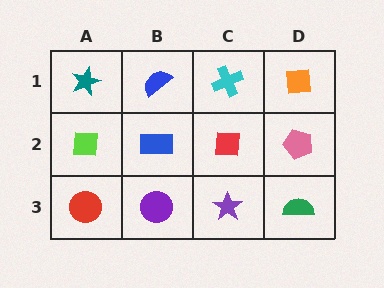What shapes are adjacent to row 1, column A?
A lime square (row 2, column A), a blue semicircle (row 1, column B).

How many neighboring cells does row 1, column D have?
2.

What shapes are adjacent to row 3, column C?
A red square (row 2, column C), a purple circle (row 3, column B), a green semicircle (row 3, column D).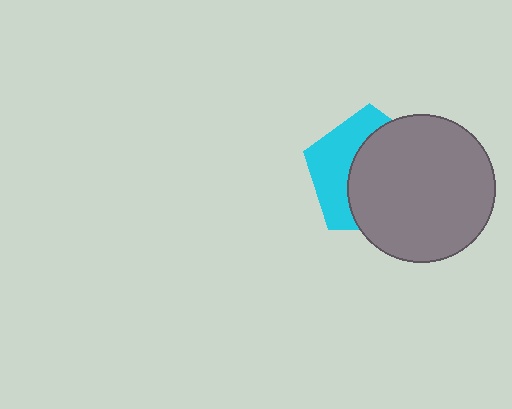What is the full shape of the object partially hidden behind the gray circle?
The partially hidden object is a cyan pentagon.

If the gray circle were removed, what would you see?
You would see the complete cyan pentagon.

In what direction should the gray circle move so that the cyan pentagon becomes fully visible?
The gray circle should move right. That is the shortest direction to clear the overlap and leave the cyan pentagon fully visible.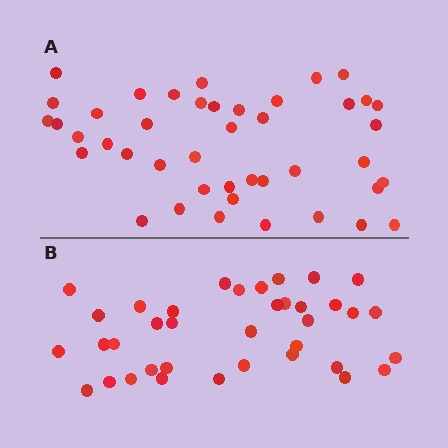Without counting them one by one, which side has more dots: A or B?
Region A (the top region) has more dots.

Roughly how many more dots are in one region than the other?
Region A has about 6 more dots than region B.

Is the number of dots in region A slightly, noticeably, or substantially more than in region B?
Region A has only slightly more — the two regions are fairly close. The ratio is roughly 1.2 to 1.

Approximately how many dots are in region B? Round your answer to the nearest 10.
About 40 dots. (The exact count is 37, which rounds to 40.)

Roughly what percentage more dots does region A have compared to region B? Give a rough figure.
About 15% more.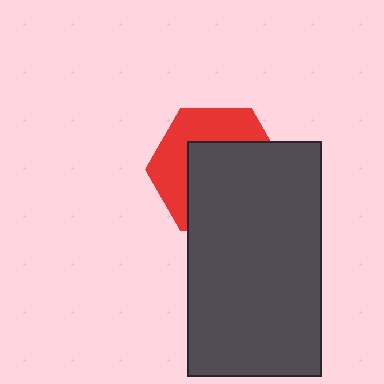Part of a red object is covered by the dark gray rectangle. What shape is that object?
It is a hexagon.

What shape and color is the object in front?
The object in front is a dark gray rectangle.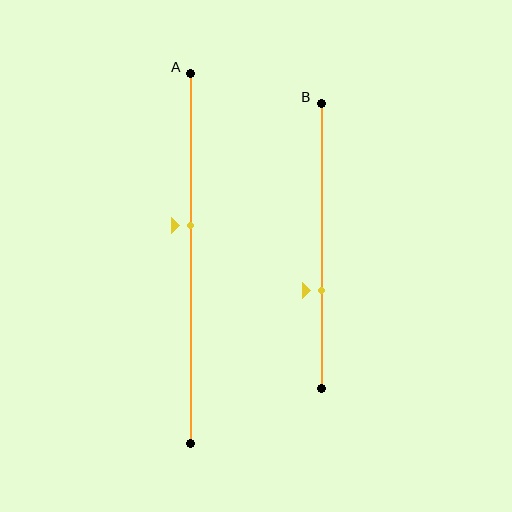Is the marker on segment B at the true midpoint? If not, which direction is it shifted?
No, the marker on segment B is shifted downward by about 15% of the segment length.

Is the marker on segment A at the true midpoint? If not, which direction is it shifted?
No, the marker on segment A is shifted upward by about 9% of the segment length.